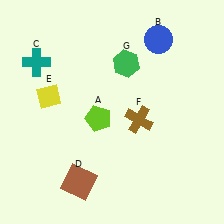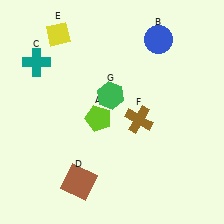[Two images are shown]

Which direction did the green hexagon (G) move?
The green hexagon (G) moved down.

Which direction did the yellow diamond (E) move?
The yellow diamond (E) moved up.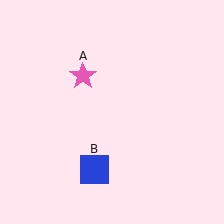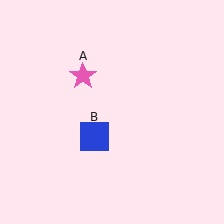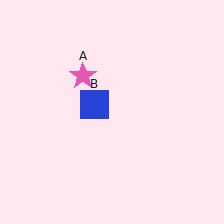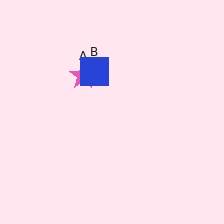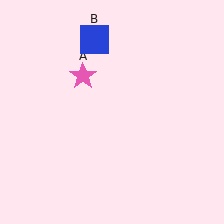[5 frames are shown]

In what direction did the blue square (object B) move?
The blue square (object B) moved up.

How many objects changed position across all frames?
1 object changed position: blue square (object B).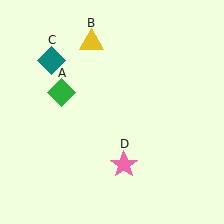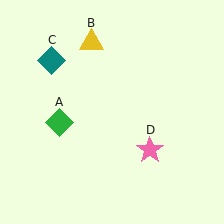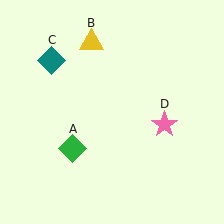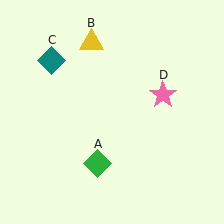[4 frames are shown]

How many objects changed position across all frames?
2 objects changed position: green diamond (object A), pink star (object D).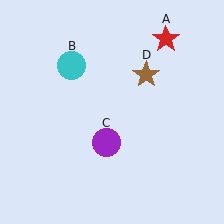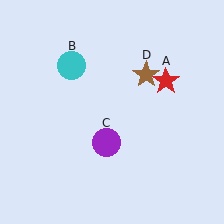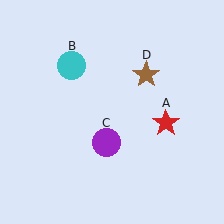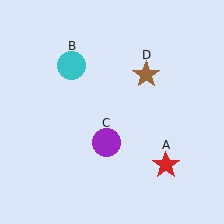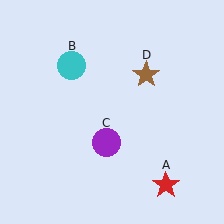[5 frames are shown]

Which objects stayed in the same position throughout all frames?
Cyan circle (object B) and purple circle (object C) and brown star (object D) remained stationary.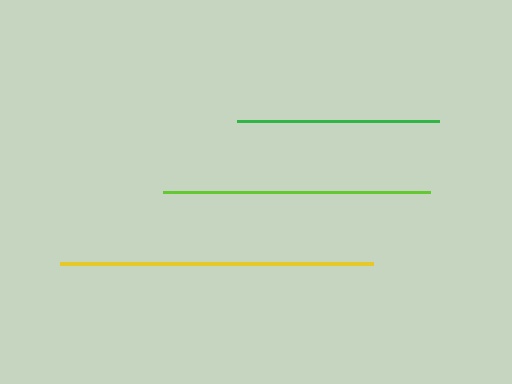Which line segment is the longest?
The yellow line is the longest at approximately 313 pixels.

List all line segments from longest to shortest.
From longest to shortest: yellow, lime, green.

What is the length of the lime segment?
The lime segment is approximately 267 pixels long.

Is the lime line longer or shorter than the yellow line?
The yellow line is longer than the lime line.